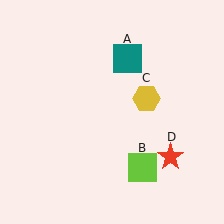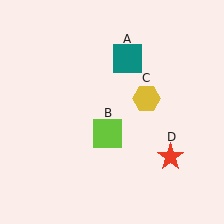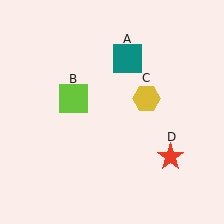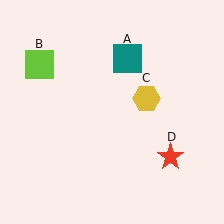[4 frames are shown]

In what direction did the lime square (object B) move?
The lime square (object B) moved up and to the left.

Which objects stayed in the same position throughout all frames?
Teal square (object A) and yellow hexagon (object C) and red star (object D) remained stationary.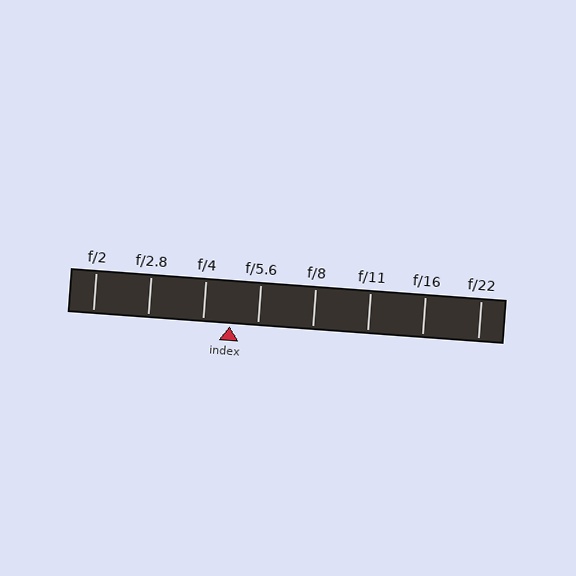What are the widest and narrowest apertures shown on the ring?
The widest aperture shown is f/2 and the narrowest is f/22.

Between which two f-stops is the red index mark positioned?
The index mark is between f/4 and f/5.6.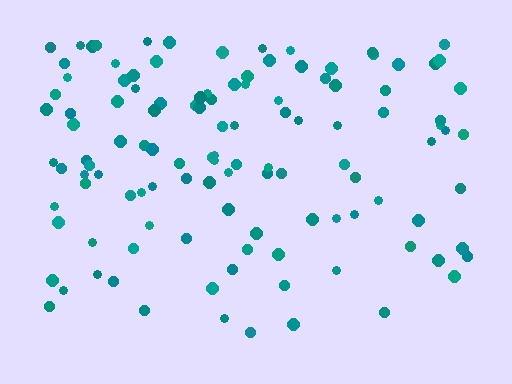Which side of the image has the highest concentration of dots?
The top.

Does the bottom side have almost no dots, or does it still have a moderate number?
Still a moderate number, just noticeably fewer than the top.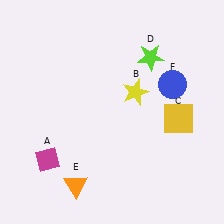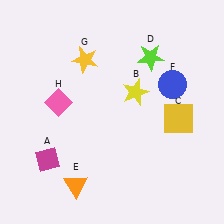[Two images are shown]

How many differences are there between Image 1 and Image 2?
There are 2 differences between the two images.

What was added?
A yellow star (G), a pink diamond (H) were added in Image 2.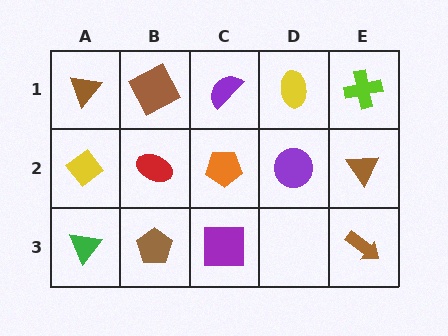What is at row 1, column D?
A yellow ellipse.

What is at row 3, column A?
A green triangle.